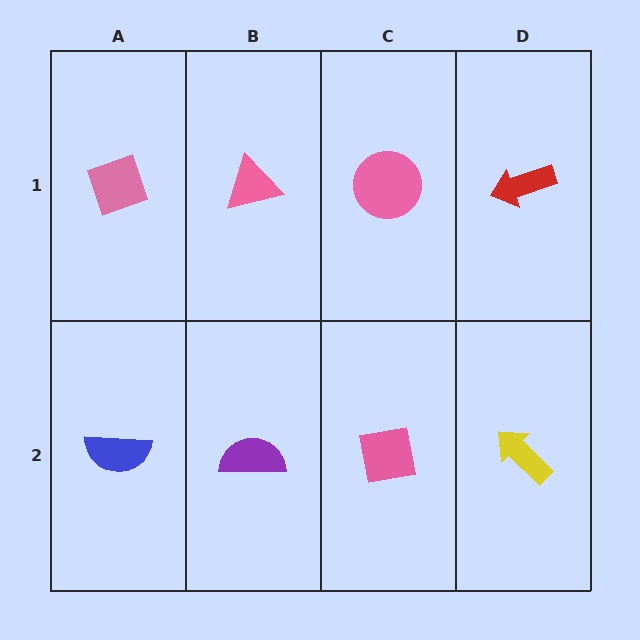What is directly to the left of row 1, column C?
A pink triangle.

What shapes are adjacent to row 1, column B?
A purple semicircle (row 2, column B), a pink diamond (row 1, column A), a pink circle (row 1, column C).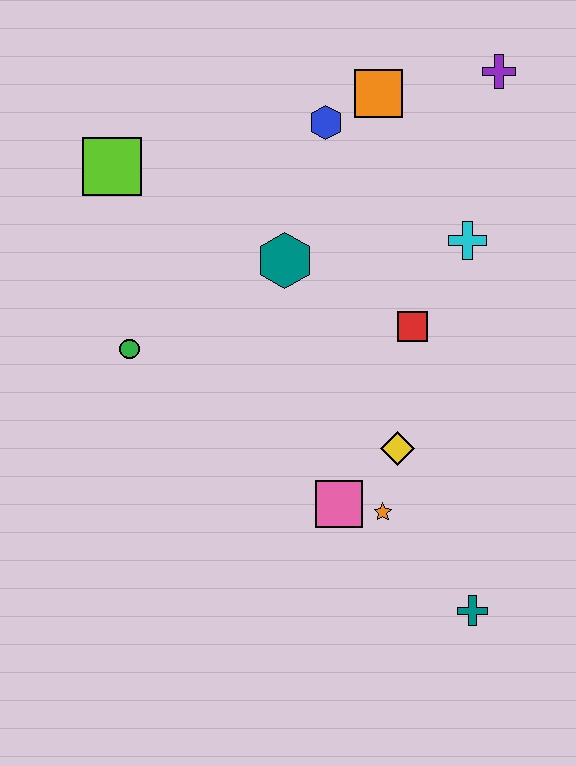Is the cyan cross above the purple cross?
No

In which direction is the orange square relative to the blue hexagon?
The orange square is to the right of the blue hexagon.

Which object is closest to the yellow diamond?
The orange star is closest to the yellow diamond.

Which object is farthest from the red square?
The lime square is farthest from the red square.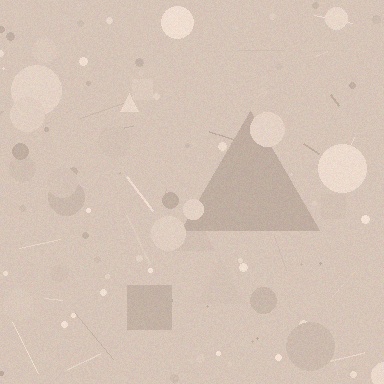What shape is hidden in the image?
A triangle is hidden in the image.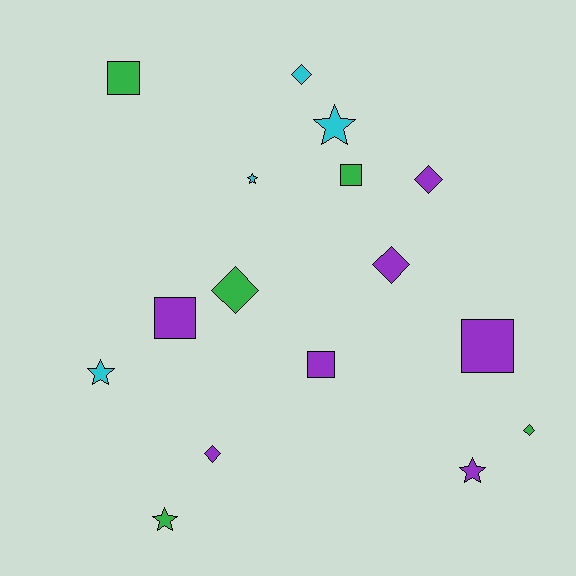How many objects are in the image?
There are 16 objects.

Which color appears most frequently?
Purple, with 7 objects.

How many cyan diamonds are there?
There is 1 cyan diamond.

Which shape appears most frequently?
Diamond, with 6 objects.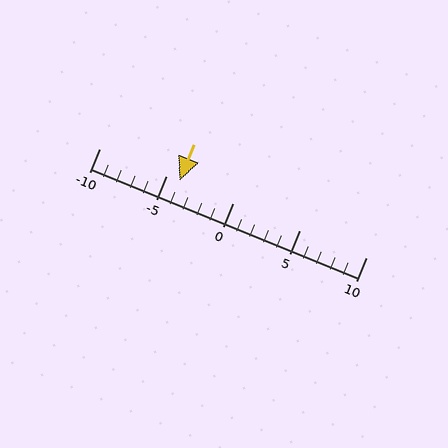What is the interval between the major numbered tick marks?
The major tick marks are spaced 5 units apart.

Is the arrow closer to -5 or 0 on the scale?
The arrow is closer to -5.